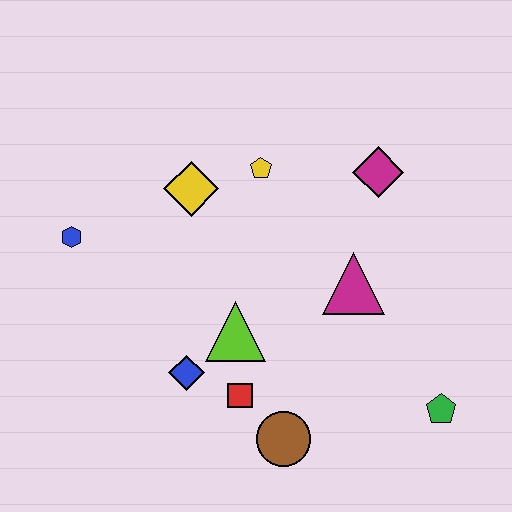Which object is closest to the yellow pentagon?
The yellow diamond is closest to the yellow pentagon.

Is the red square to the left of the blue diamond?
No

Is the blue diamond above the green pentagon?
Yes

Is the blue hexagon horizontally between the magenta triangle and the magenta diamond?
No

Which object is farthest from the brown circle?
The blue hexagon is farthest from the brown circle.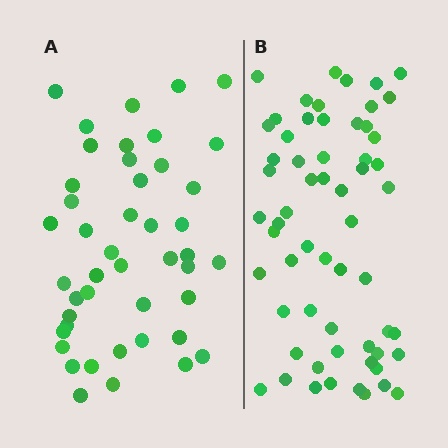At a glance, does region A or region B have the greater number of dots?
Region B (the right region) has more dots.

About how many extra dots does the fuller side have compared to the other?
Region B has approximately 15 more dots than region A.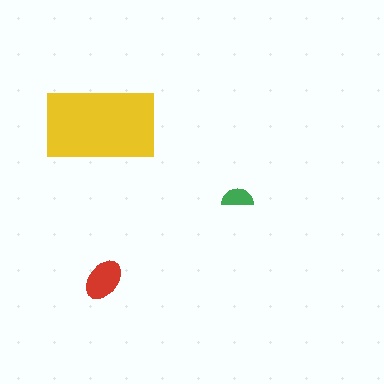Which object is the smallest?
The green semicircle.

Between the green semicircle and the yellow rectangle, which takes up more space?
The yellow rectangle.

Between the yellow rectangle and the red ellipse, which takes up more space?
The yellow rectangle.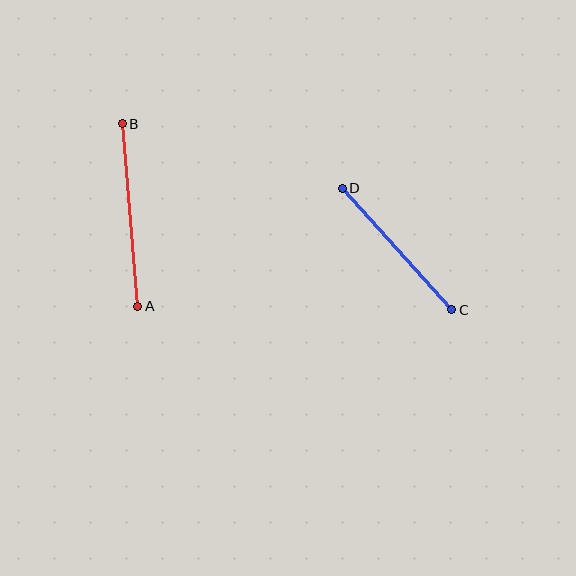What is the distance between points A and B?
The distance is approximately 183 pixels.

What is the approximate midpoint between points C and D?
The midpoint is at approximately (397, 249) pixels.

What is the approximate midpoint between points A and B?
The midpoint is at approximately (130, 215) pixels.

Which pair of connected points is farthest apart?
Points A and B are farthest apart.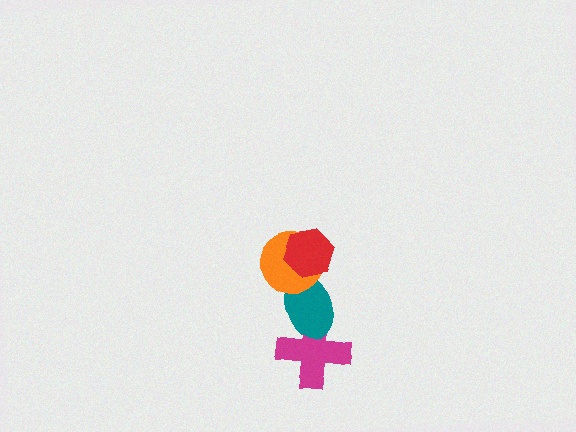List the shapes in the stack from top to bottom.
From top to bottom: the red hexagon, the orange circle, the teal ellipse, the magenta cross.